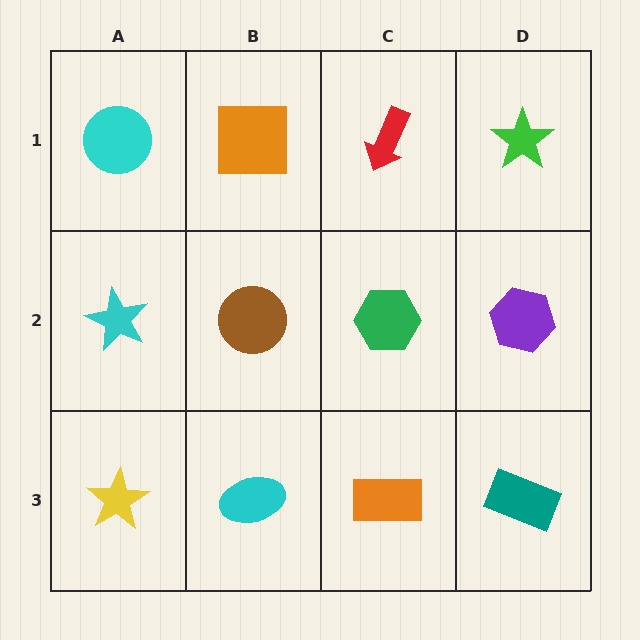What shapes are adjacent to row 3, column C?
A green hexagon (row 2, column C), a cyan ellipse (row 3, column B), a teal rectangle (row 3, column D).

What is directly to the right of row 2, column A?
A brown circle.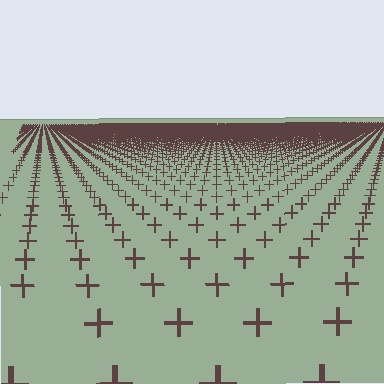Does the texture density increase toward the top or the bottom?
Density increases toward the top.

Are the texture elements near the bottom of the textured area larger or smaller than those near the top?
Larger. Near the bottom, elements are closer to the viewer and appear at a bigger on-screen size.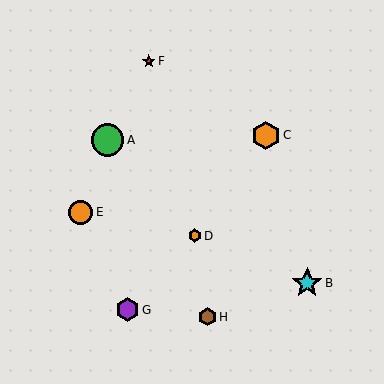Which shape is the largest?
The green circle (labeled A) is the largest.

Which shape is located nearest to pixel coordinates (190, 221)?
The orange hexagon (labeled D) at (195, 236) is nearest to that location.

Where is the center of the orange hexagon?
The center of the orange hexagon is at (195, 236).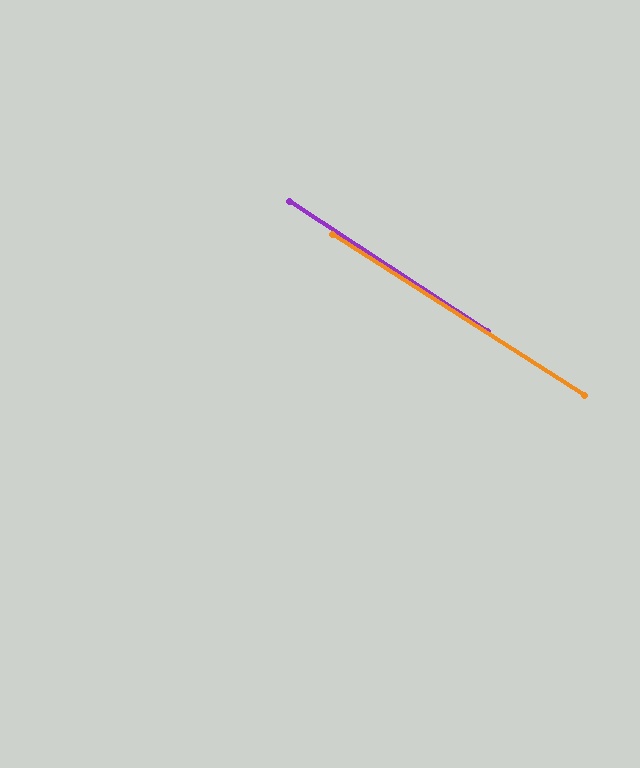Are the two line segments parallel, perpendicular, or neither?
Parallel — their directions differ by only 0.4°.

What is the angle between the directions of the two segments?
Approximately 0 degrees.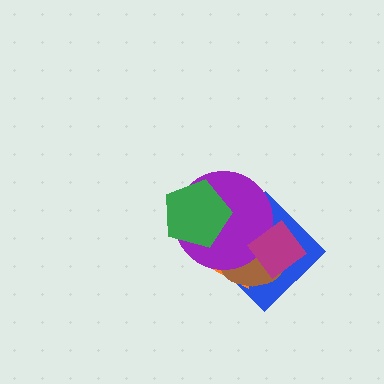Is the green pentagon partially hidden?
No, no other shape covers it.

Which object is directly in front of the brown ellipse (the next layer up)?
The purple circle is directly in front of the brown ellipse.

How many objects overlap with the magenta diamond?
4 objects overlap with the magenta diamond.